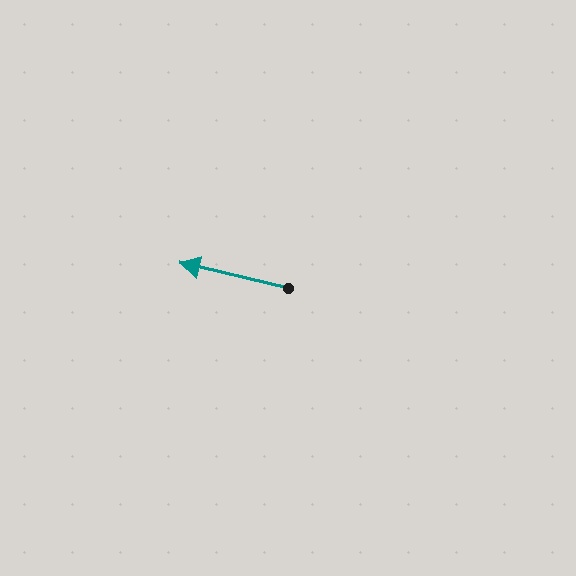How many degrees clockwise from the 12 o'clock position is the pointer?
Approximately 283 degrees.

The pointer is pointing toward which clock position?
Roughly 9 o'clock.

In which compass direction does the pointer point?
West.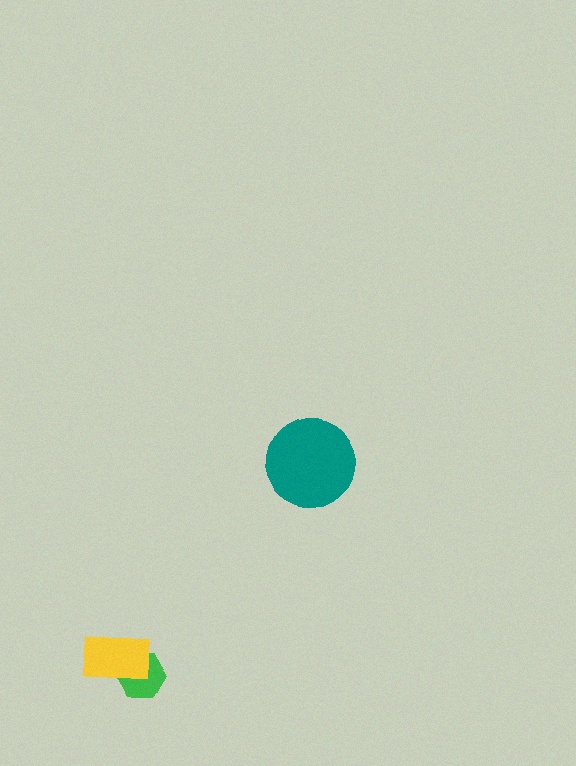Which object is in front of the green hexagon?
The yellow rectangle is in front of the green hexagon.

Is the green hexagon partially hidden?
Yes, it is partially covered by another shape.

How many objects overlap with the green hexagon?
1 object overlaps with the green hexagon.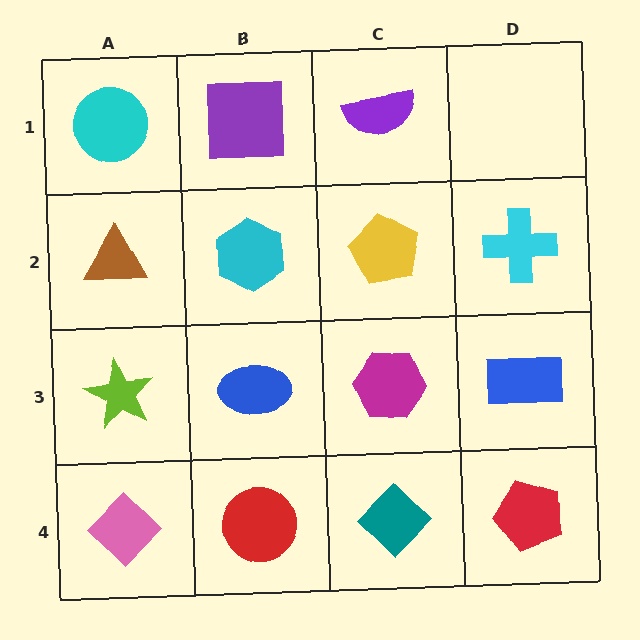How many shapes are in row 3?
4 shapes.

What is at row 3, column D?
A blue rectangle.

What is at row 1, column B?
A purple square.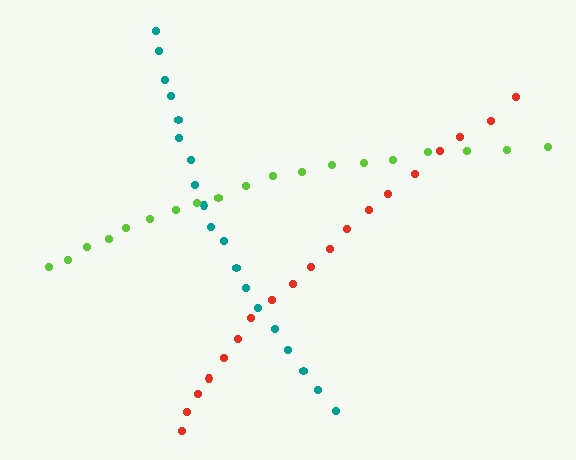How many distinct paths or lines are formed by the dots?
There are 3 distinct paths.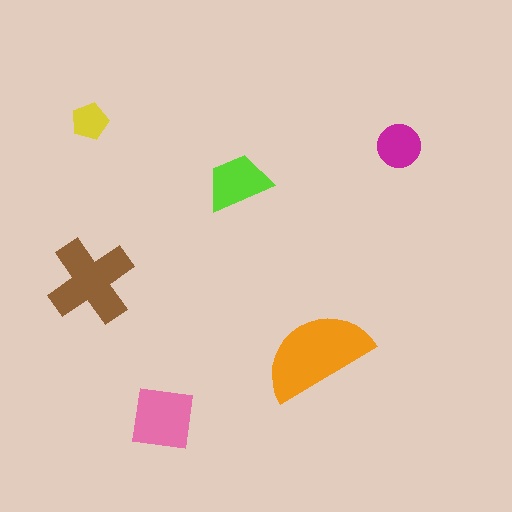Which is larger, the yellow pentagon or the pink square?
The pink square.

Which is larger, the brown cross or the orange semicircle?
The orange semicircle.